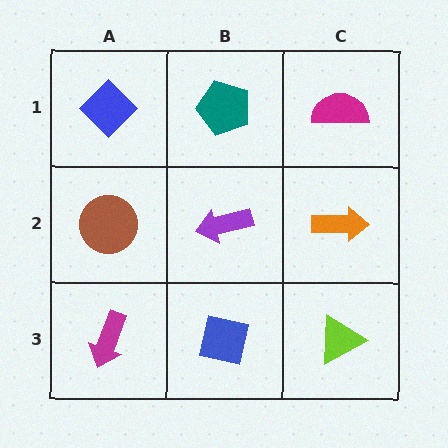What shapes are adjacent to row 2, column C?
A magenta semicircle (row 1, column C), a lime triangle (row 3, column C), a purple arrow (row 2, column B).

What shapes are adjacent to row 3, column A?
A brown circle (row 2, column A), a blue square (row 3, column B).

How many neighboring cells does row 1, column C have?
2.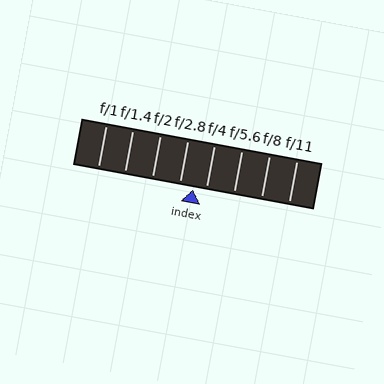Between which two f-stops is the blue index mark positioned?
The index mark is between f/2.8 and f/4.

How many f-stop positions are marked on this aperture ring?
There are 8 f-stop positions marked.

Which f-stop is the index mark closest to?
The index mark is closest to f/4.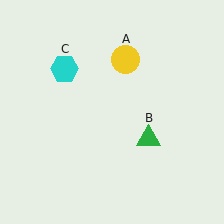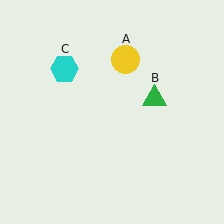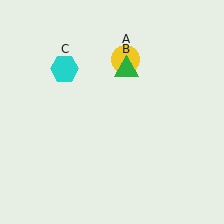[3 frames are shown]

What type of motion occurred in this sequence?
The green triangle (object B) rotated counterclockwise around the center of the scene.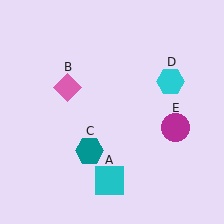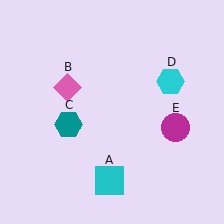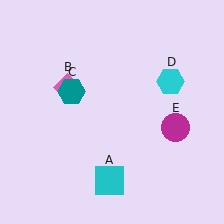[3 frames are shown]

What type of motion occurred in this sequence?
The teal hexagon (object C) rotated clockwise around the center of the scene.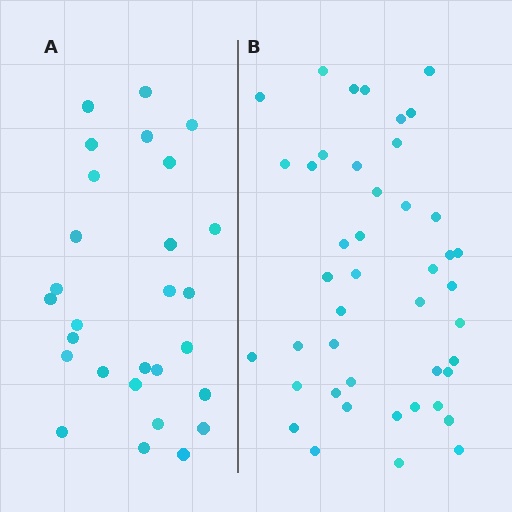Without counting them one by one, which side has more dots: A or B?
Region B (the right region) has more dots.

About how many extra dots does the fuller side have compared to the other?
Region B has approximately 15 more dots than region A.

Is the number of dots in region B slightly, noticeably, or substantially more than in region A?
Region B has substantially more. The ratio is roughly 1.6 to 1.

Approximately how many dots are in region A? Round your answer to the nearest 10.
About 30 dots. (The exact count is 28, which rounds to 30.)